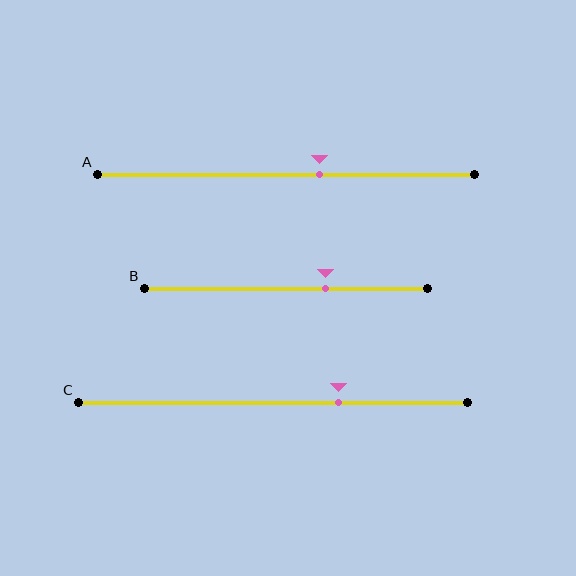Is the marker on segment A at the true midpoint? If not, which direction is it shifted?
No, the marker on segment A is shifted to the right by about 9% of the segment length.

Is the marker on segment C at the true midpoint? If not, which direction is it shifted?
No, the marker on segment C is shifted to the right by about 17% of the segment length.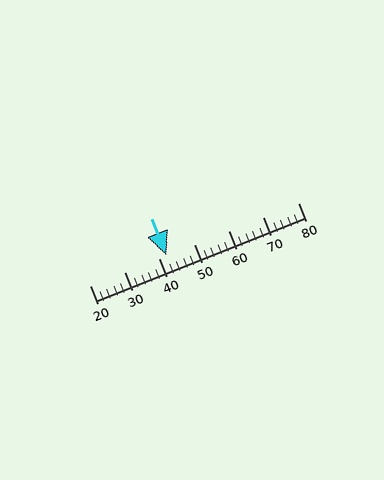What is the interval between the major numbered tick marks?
The major tick marks are spaced 10 units apart.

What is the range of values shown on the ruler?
The ruler shows values from 20 to 80.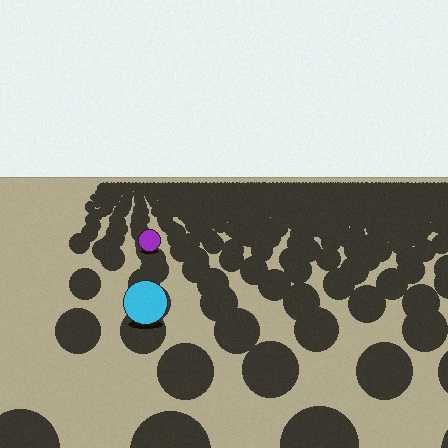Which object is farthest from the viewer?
The purple circle is farthest from the viewer. It appears smaller and the ground texture around it is denser.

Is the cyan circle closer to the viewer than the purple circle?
Yes. The cyan circle is closer — you can tell from the texture gradient: the ground texture is coarser near it.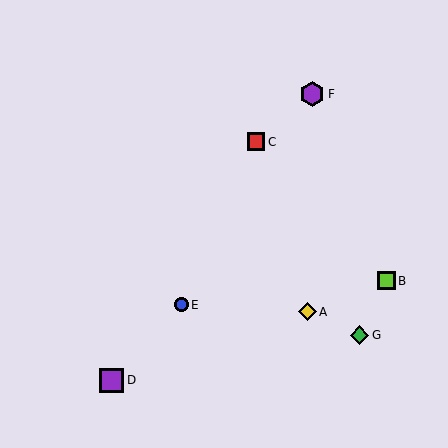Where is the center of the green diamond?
The center of the green diamond is at (360, 335).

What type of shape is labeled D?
Shape D is a purple square.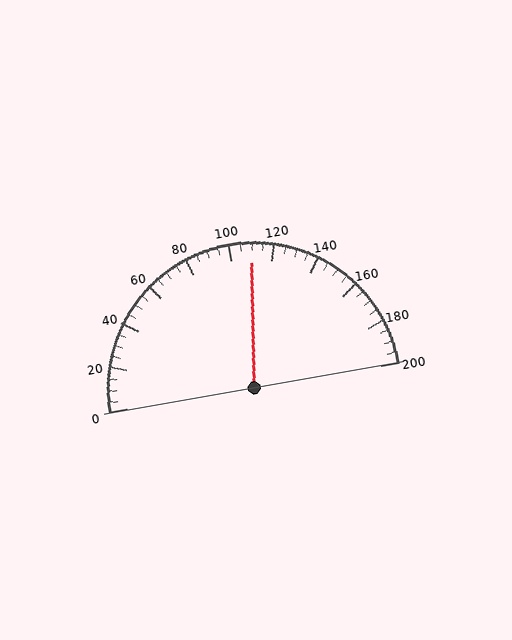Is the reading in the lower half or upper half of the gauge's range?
The reading is in the upper half of the range (0 to 200).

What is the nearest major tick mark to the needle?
The nearest major tick mark is 120.